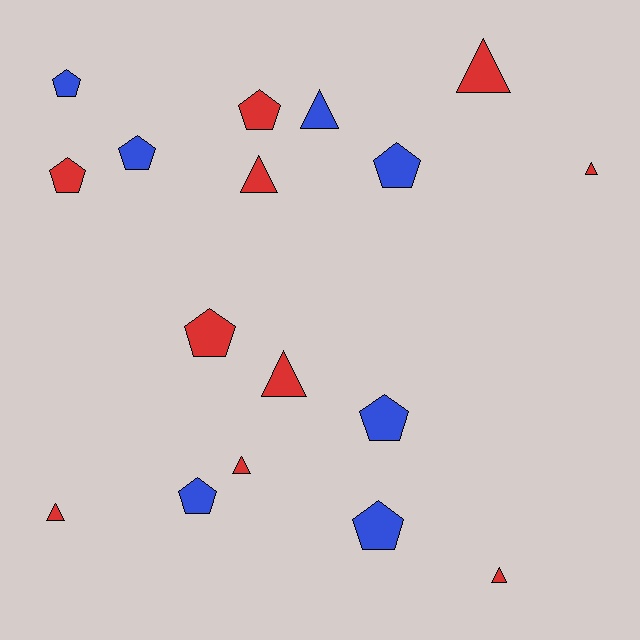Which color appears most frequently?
Red, with 10 objects.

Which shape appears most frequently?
Pentagon, with 9 objects.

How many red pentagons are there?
There are 3 red pentagons.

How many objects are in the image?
There are 17 objects.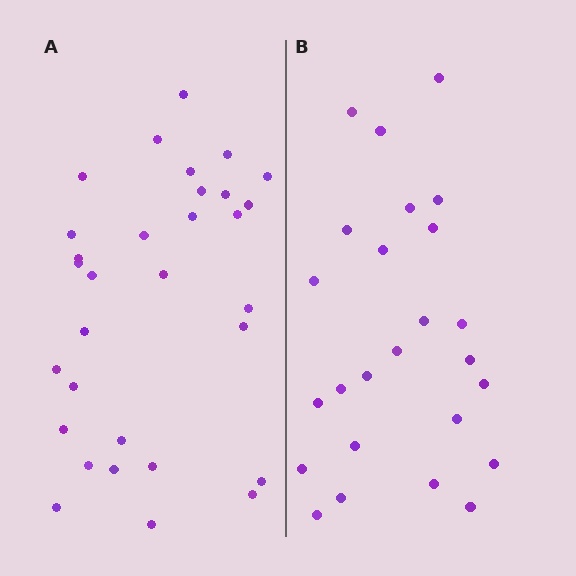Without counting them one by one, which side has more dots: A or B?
Region A (the left region) has more dots.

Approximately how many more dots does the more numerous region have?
Region A has about 6 more dots than region B.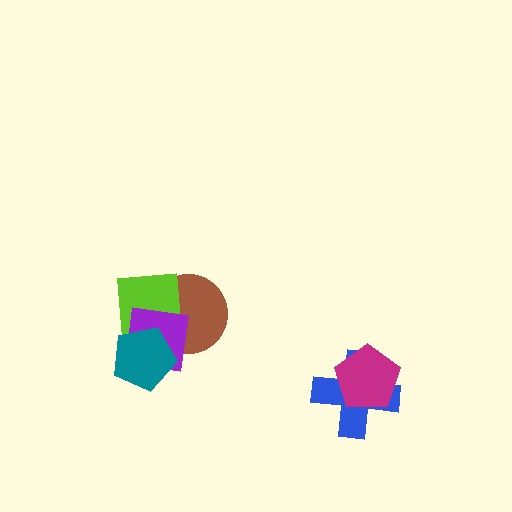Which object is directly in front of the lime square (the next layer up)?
The purple square is directly in front of the lime square.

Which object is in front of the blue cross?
The magenta pentagon is in front of the blue cross.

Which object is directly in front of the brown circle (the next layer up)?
The lime square is directly in front of the brown circle.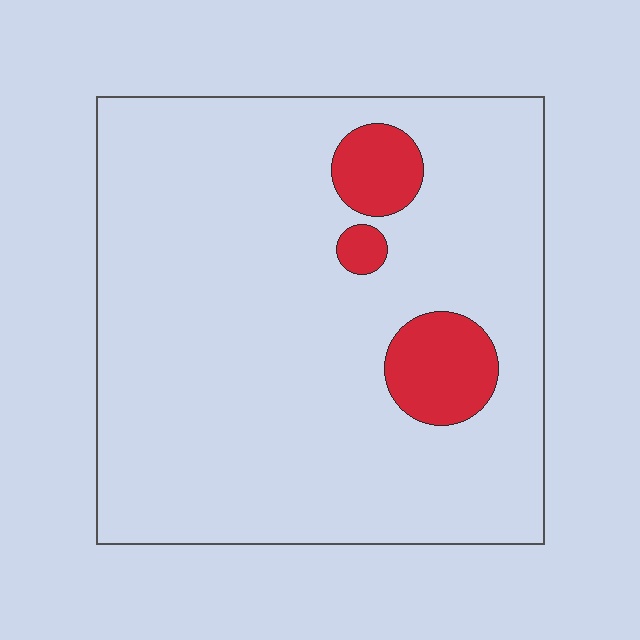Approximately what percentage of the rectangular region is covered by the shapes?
Approximately 10%.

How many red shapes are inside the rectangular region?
3.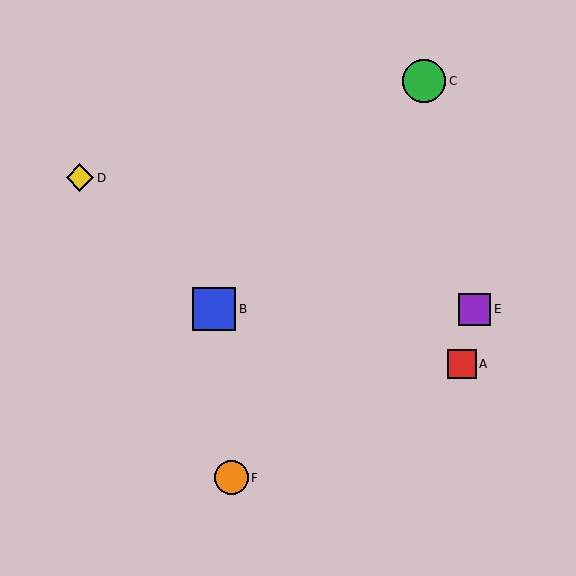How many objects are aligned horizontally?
2 objects (B, E) are aligned horizontally.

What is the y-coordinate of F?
Object F is at y≈478.